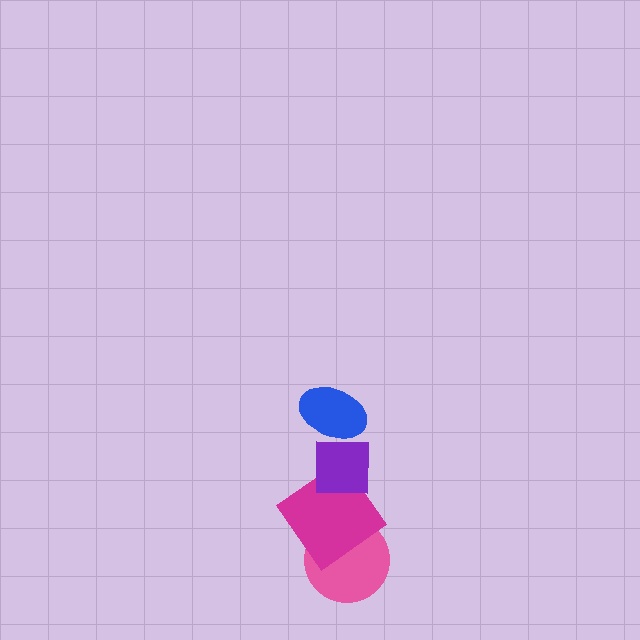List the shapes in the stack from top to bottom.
From top to bottom: the blue ellipse, the purple square, the magenta diamond, the pink circle.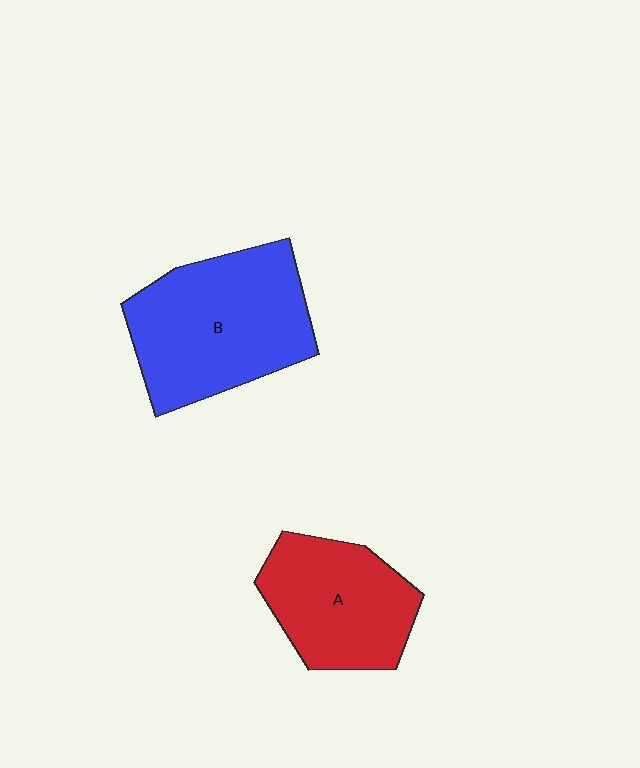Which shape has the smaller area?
Shape A (red).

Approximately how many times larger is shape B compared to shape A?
Approximately 1.4 times.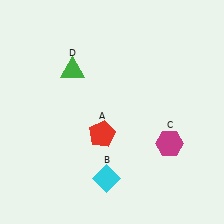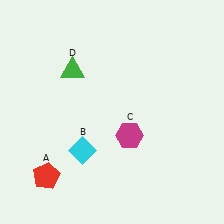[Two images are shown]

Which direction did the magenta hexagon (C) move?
The magenta hexagon (C) moved left.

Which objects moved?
The objects that moved are: the red pentagon (A), the cyan diamond (B), the magenta hexagon (C).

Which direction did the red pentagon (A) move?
The red pentagon (A) moved left.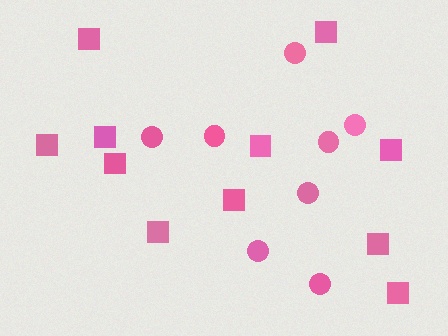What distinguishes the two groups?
There are 2 groups: one group of squares (11) and one group of circles (8).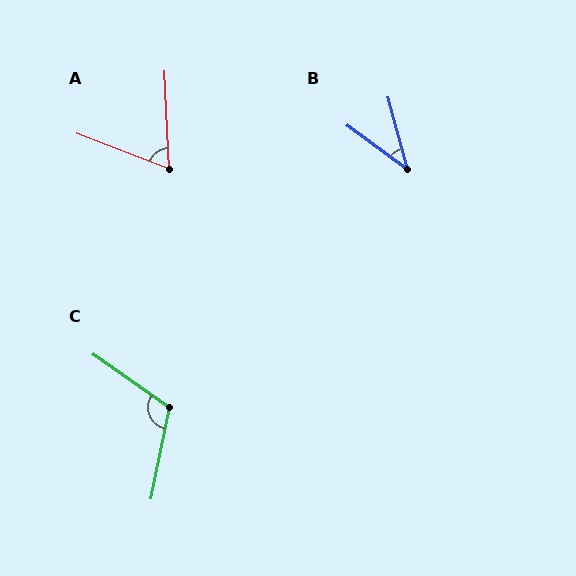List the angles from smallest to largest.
B (39°), A (66°), C (113°).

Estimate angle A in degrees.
Approximately 66 degrees.